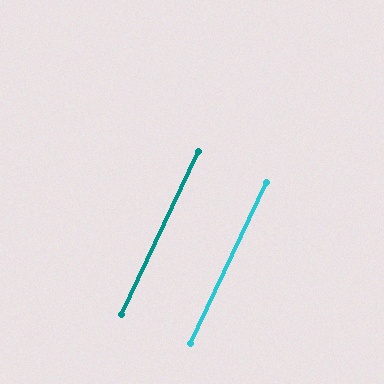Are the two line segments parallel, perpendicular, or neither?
Parallel — their directions differ by only 0.1°.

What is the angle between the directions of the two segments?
Approximately 0 degrees.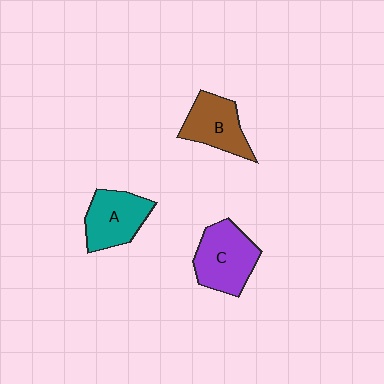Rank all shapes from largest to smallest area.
From largest to smallest: C (purple), A (teal), B (brown).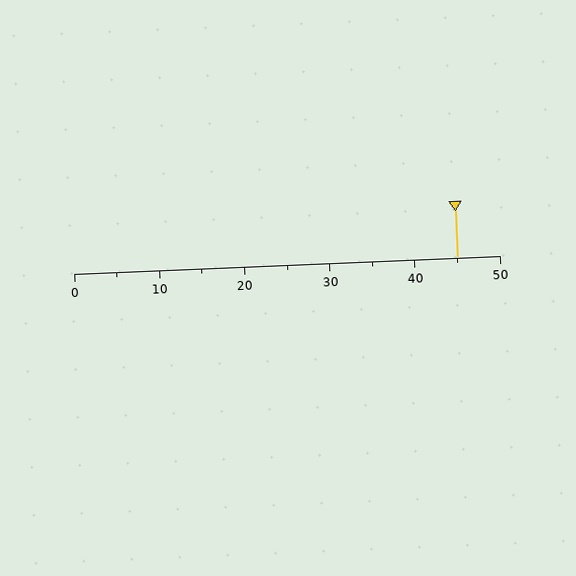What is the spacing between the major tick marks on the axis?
The major ticks are spaced 10 apart.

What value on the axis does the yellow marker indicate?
The marker indicates approximately 45.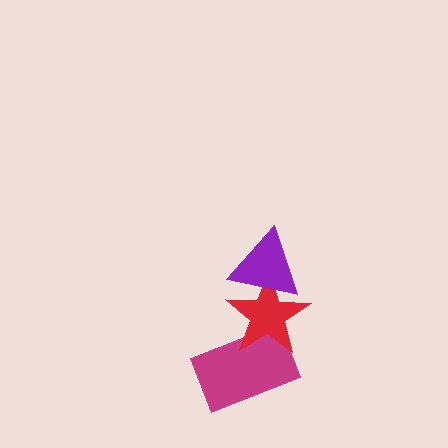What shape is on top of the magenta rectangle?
The red star is on top of the magenta rectangle.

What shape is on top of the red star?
The purple triangle is on top of the red star.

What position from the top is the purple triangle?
The purple triangle is 1st from the top.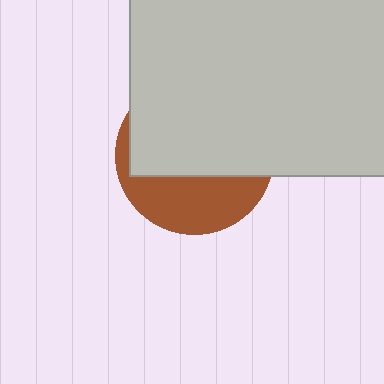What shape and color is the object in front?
The object in front is a light gray rectangle.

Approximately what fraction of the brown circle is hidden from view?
Roughly 64% of the brown circle is hidden behind the light gray rectangle.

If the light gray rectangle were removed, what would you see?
You would see the complete brown circle.